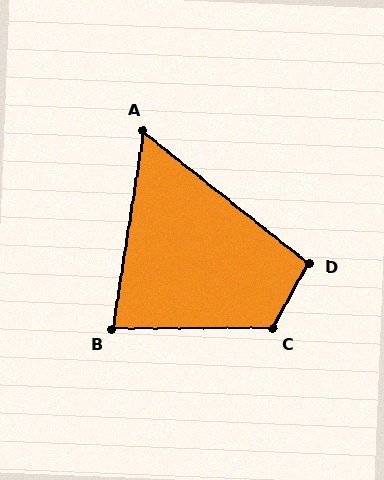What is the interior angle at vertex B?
Approximately 81 degrees (acute).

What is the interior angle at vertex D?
Approximately 99 degrees (obtuse).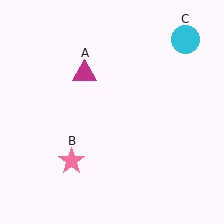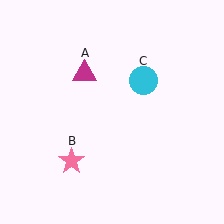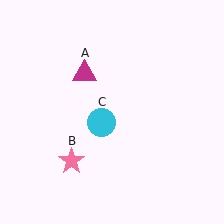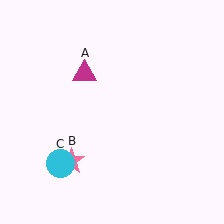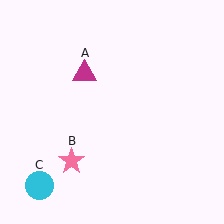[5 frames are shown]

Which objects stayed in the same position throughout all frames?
Magenta triangle (object A) and pink star (object B) remained stationary.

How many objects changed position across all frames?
1 object changed position: cyan circle (object C).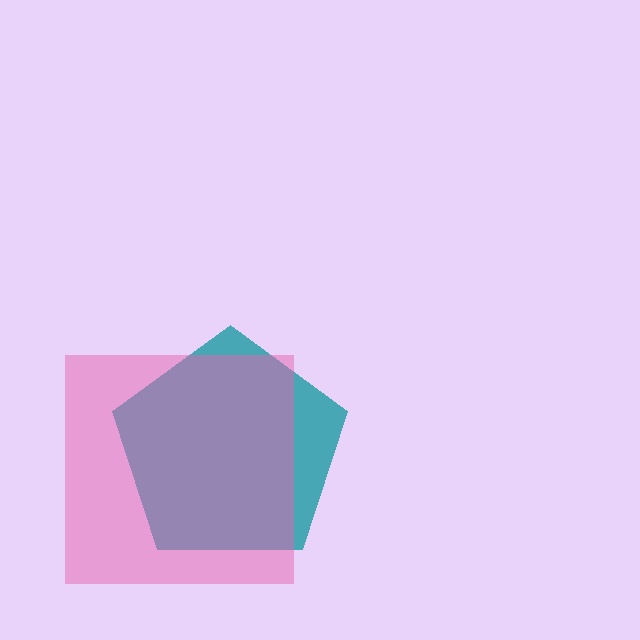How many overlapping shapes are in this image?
There are 2 overlapping shapes in the image.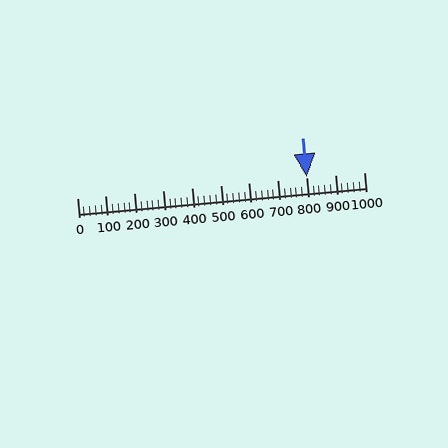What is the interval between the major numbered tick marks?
The major tick marks are spaced 100 units apart.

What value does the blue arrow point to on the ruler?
The blue arrow points to approximately 800.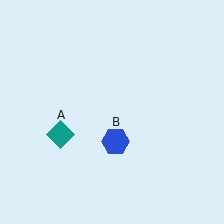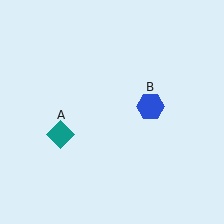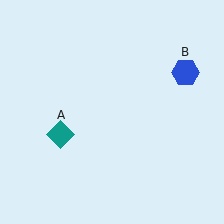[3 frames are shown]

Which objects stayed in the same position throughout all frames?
Teal diamond (object A) remained stationary.